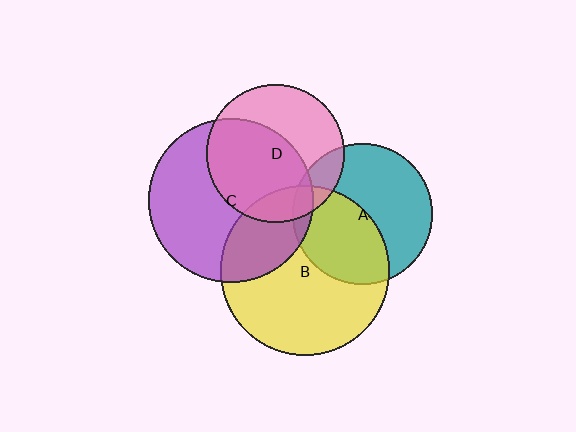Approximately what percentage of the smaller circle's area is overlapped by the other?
Approximately 15%.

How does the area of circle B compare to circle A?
Approximately 1.5 times.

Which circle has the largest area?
Circle B (yellow).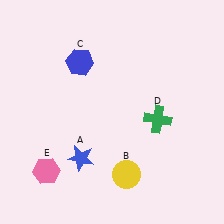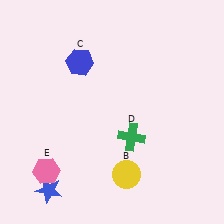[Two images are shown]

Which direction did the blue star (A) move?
The blue star (A) moved left.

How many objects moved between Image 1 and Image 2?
2 objects moved between the two images.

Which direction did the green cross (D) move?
The green cross (D) moved left.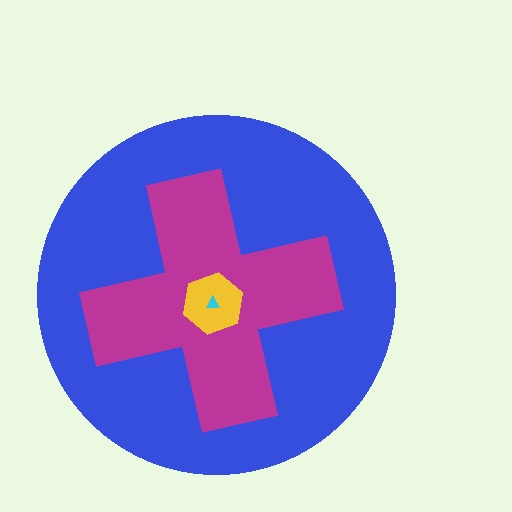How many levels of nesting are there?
4.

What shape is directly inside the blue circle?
The magenta cross.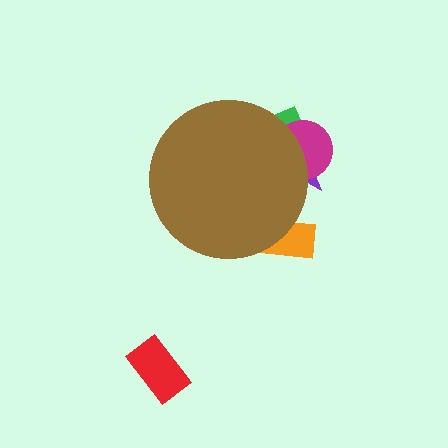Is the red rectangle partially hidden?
No, the red rectangle is fully visible.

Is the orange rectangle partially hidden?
Yes, the orange rectangle is partially hidden behind the brown circle.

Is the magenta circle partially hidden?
Yes, the magenta circle is partially hidden behind the brown circle.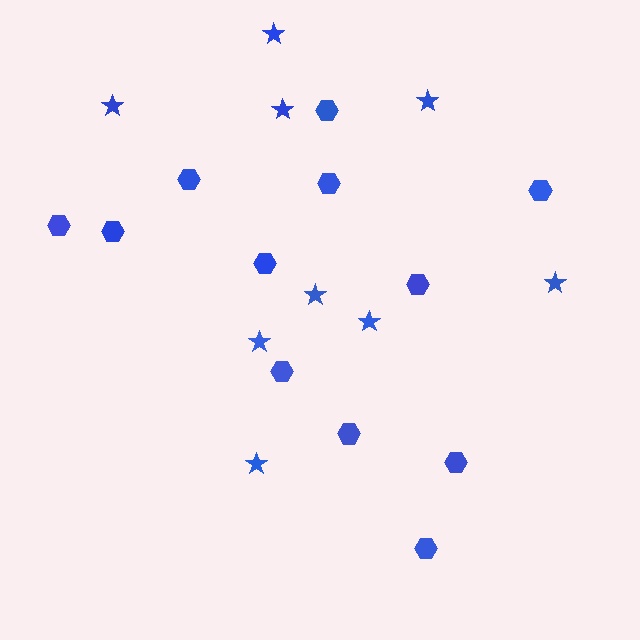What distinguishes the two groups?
There are 2 groups: one group of stars (9) and one group of hexagons (12).